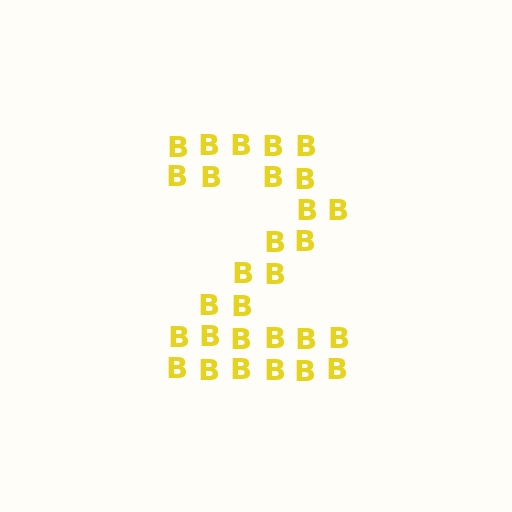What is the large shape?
The large shape is the digit 2.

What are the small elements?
The small elements are letter B's.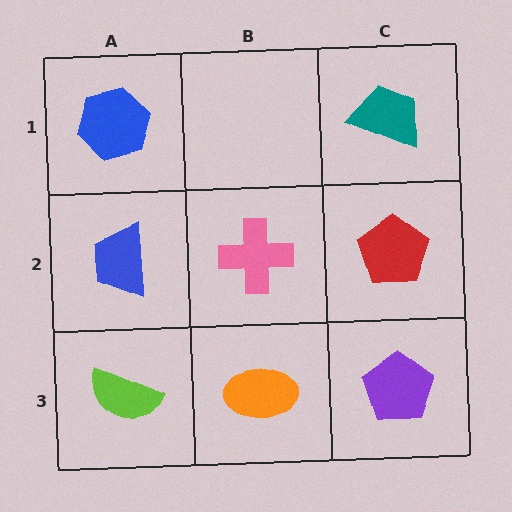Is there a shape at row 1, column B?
No, that cell is empty.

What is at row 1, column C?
A teal trapezoid.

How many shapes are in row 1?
2 shapes.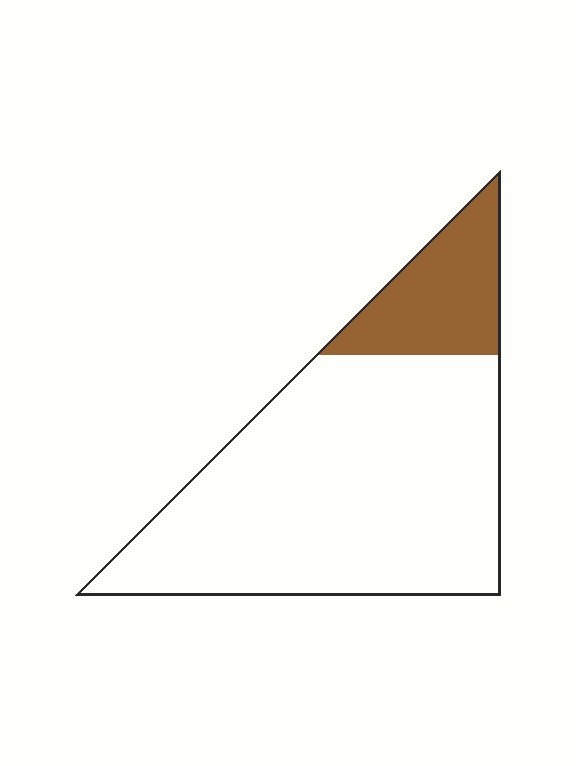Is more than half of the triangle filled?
No.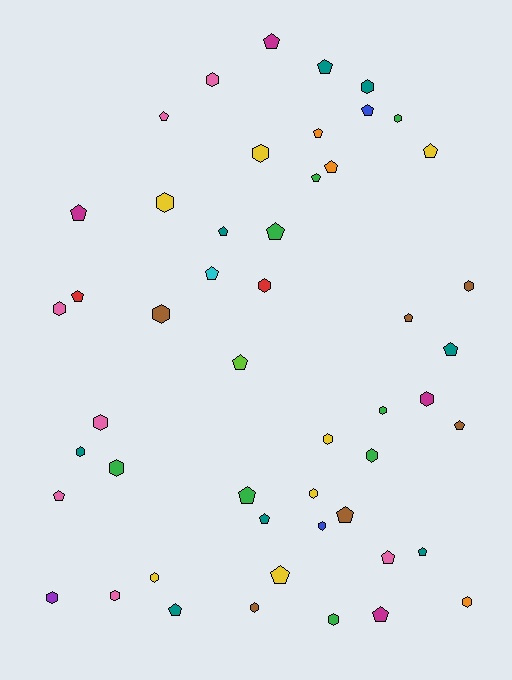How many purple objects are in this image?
There is 1 purple object.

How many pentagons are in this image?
There are 26 pentagons.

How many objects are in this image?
There are 50 objects.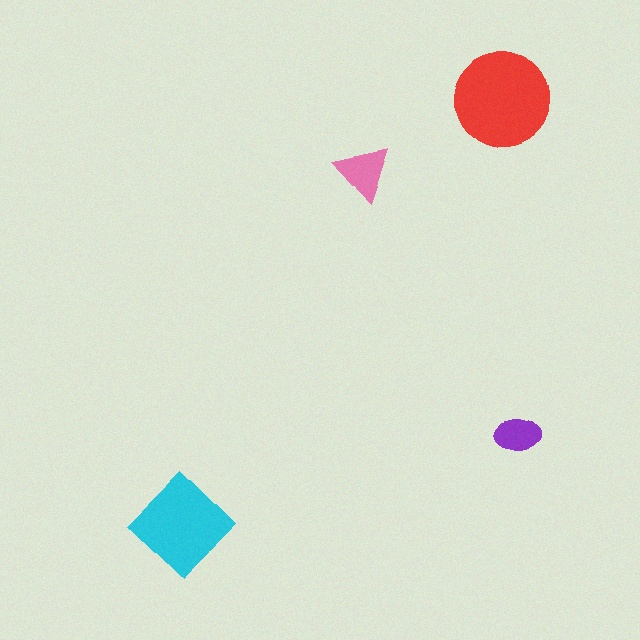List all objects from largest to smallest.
The red circle, the cyan diamond, the pink triangle, the purple ellipse.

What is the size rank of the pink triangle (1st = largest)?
3rd.